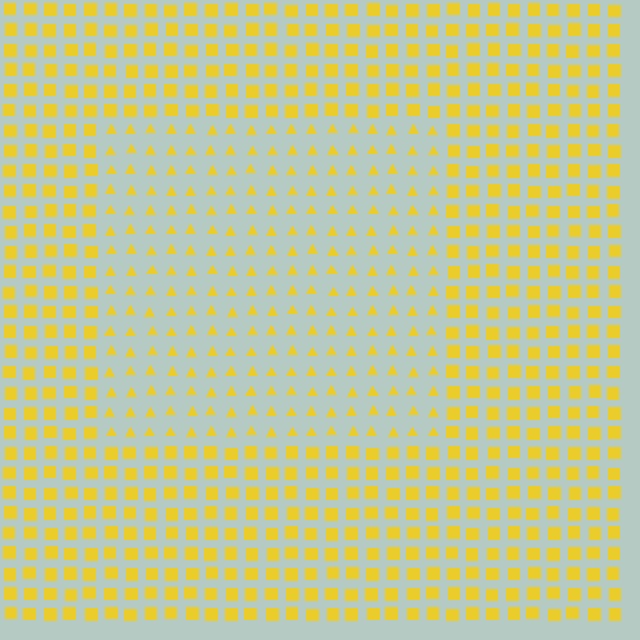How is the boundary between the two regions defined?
The boundary is defined by a change in element shape: triangles inside vs. squares outside. All elements share the same color and spacing.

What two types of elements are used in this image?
The image uses triangles inside the rectangle region and squares outside it.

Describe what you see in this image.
The image is filled with small yellow elements arranged in a uniform grid. A rectangle-shaped region contains triangles, while the surrounding area contains squares. The boundary is defined purely by the change in element shape.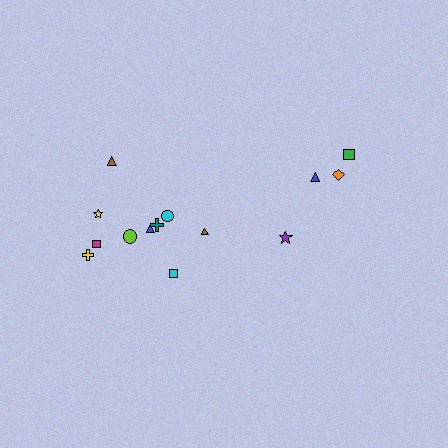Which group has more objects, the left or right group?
The left group.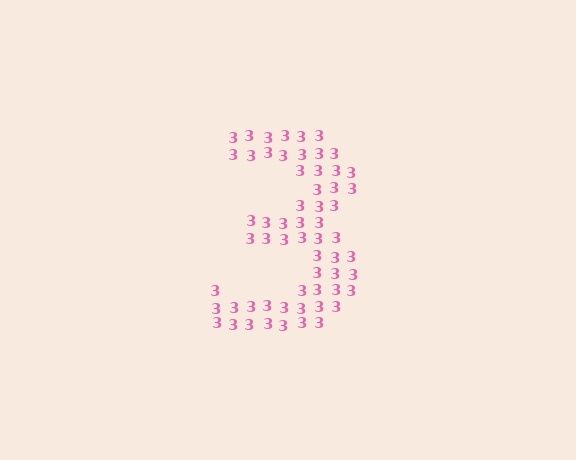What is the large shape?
The large shape is the digit 3.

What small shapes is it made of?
It is made of small digit 3's.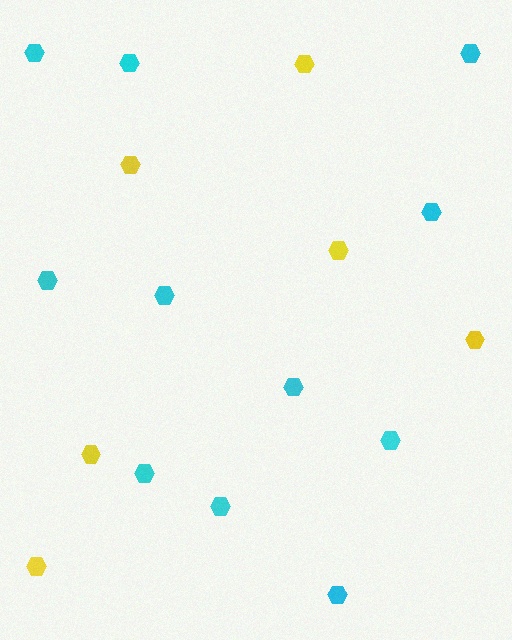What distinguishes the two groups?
There are 2 groups: one group of yellow hexagons (6) and one group of cyan hexagons (11).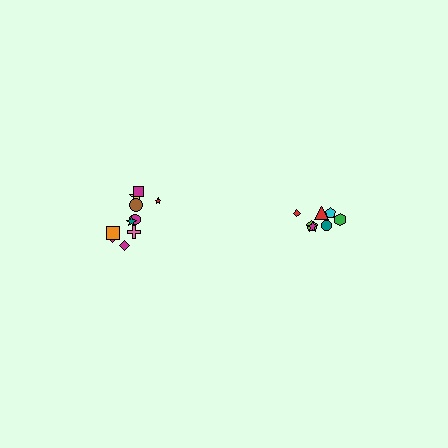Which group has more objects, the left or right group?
The left group.